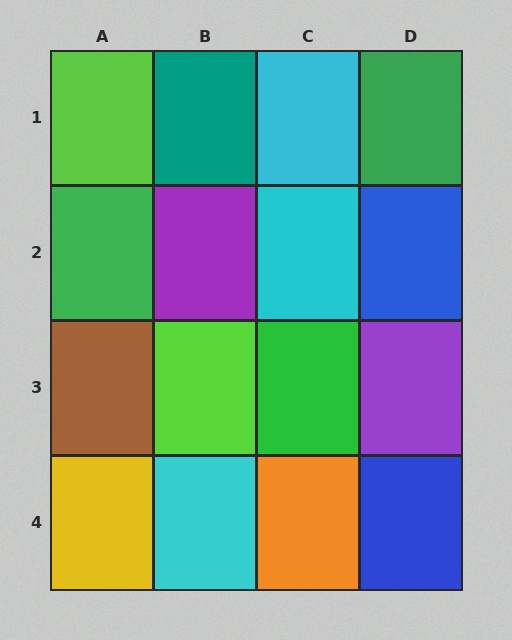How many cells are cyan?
3 cells are cyan.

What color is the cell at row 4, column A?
Yellow.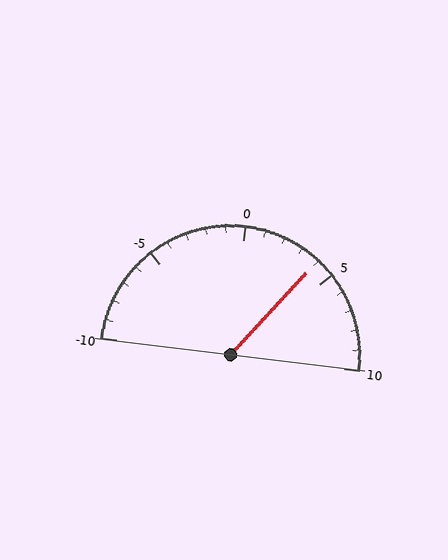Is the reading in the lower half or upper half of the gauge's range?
The reading is in the upper half of the range (-10 to 10).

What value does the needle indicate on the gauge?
The needle indicates approximately 4.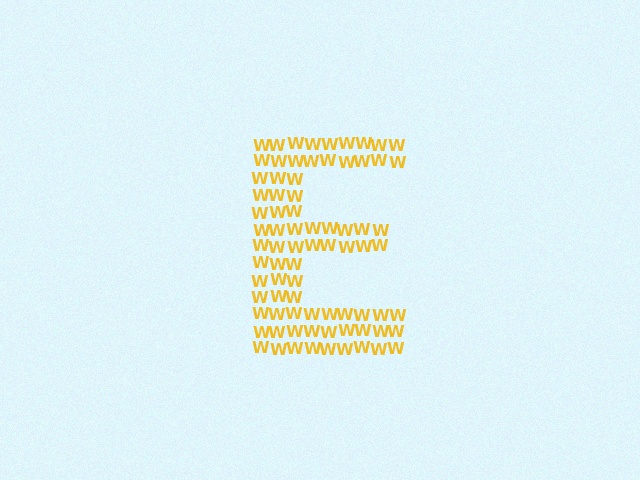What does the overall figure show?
The overall figure shows the letter E.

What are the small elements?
The small elements are letter W's.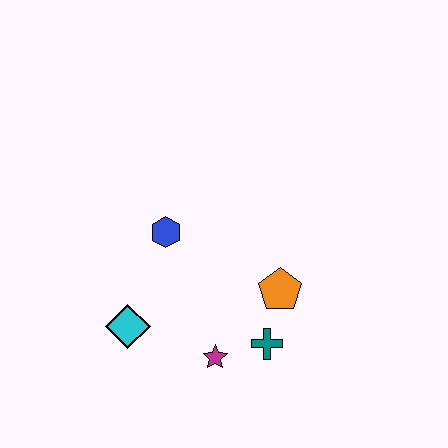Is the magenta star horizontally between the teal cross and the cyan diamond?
Yes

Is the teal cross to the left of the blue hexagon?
No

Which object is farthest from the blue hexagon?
The teal cross is farthest from the blue hexagon.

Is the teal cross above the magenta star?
Yes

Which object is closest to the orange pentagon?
The teal cross is closest to the orange pentagon.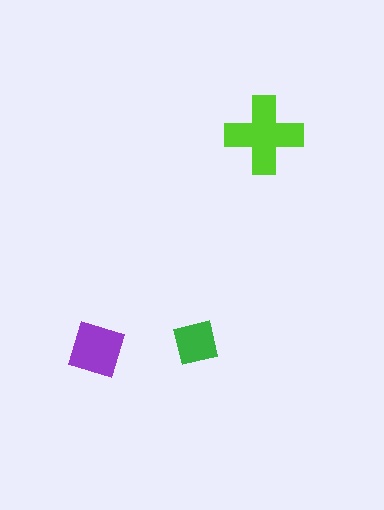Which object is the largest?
The lime cross.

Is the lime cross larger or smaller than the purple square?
Larger.